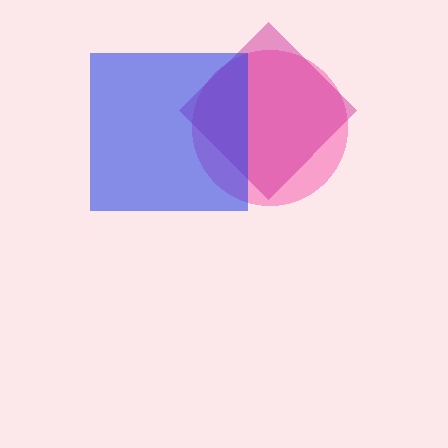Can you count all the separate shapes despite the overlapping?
Yes, there are 3 separate shapes.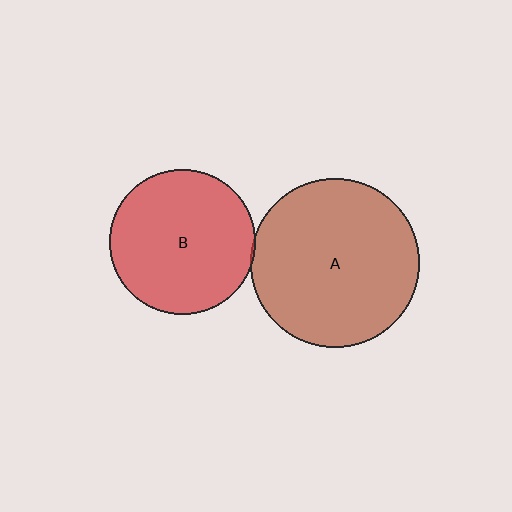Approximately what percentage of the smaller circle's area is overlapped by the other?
Approximately 5%.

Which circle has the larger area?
Circle A (brown).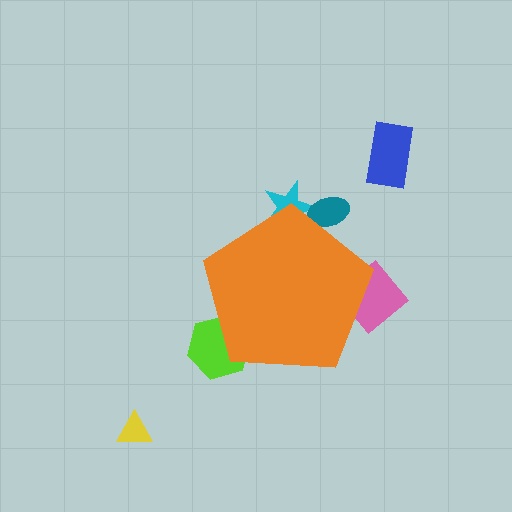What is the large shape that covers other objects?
An orange pentagon.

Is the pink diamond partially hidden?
Yes, the pink diamond is partially hidden behind the orange pentagon.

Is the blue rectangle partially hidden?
No, the blue rectangle is fully visible.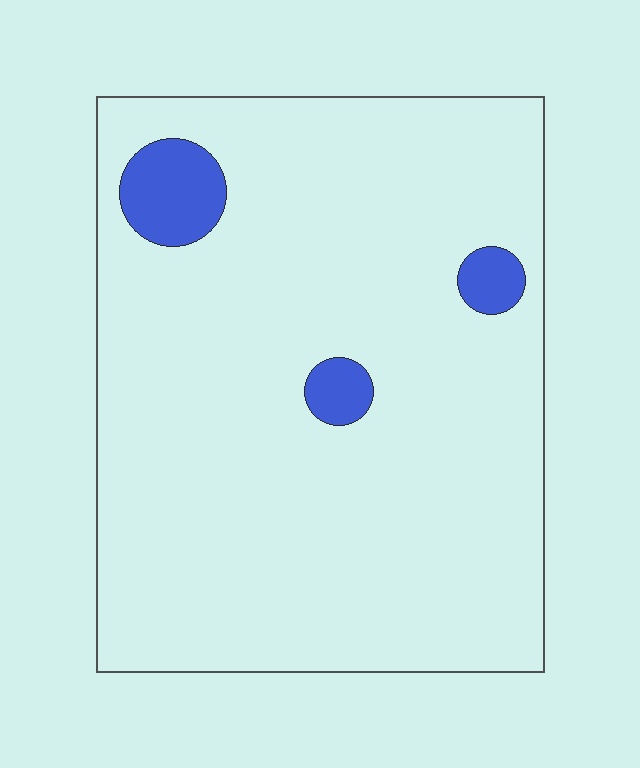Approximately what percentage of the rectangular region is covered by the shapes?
Approximately 5%.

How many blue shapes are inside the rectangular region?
3.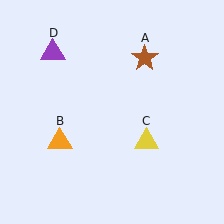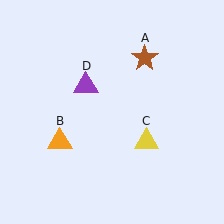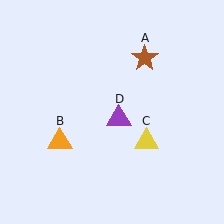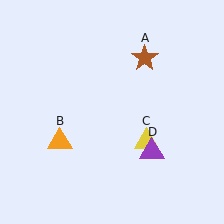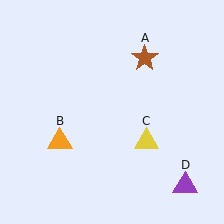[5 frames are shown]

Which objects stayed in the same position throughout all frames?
Brown star (object A) and orange triangle (object B) and yellow triangle (object C) remained stationary.